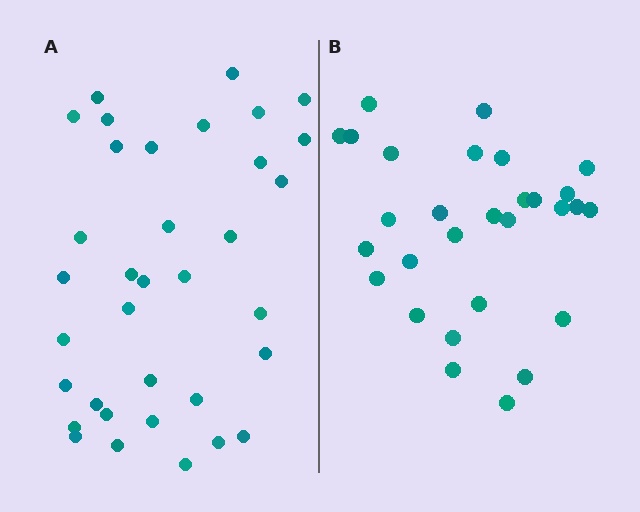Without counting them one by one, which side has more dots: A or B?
Region A (the left region) has more dots.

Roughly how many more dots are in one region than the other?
Region A has about 6 more dots than region B.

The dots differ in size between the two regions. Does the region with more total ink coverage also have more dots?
No. Region B has more total ink coverage because its dots are larger, but region A actually contains more individual dots. Total area can be misleading — the number of items is what matters here.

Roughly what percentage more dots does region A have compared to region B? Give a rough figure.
About 20% more.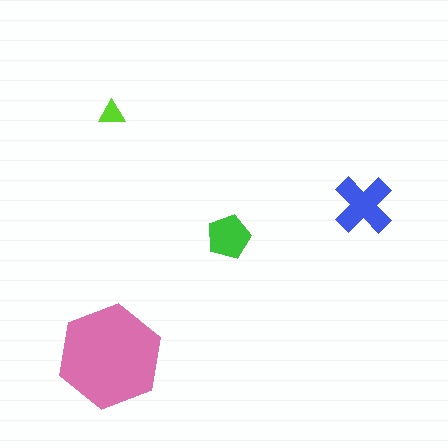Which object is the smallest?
The lime triangle.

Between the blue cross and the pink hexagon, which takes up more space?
The pink hexagon.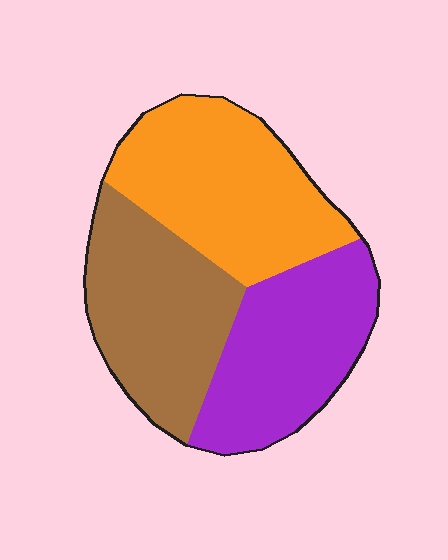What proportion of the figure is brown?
Brown takes up about one third (1/3) of the figure.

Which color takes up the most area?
Orange, at roughly 35%.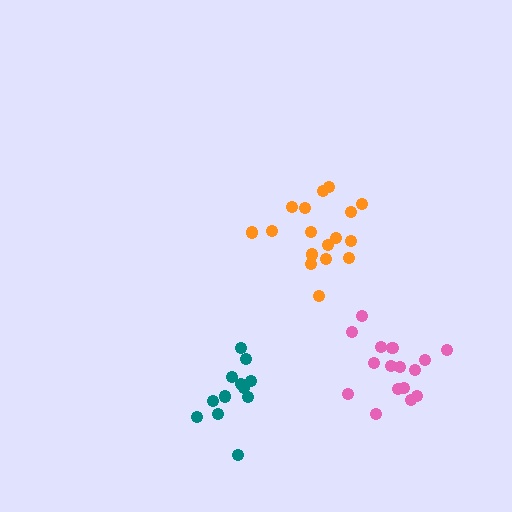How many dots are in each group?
Group 1: 16 dots, Group 2: 17 dots, Group 3: 12 dots (45 total).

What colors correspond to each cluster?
The clusters are colored: pink, orange, teal.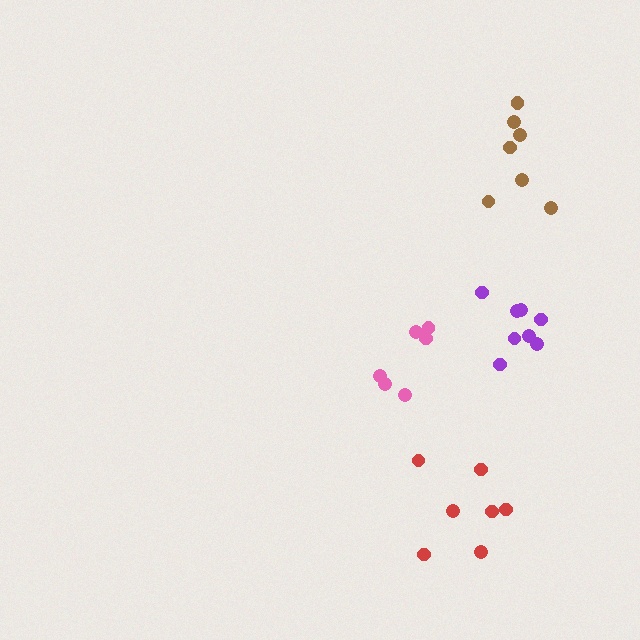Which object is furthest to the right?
The brown cluster is rightmost.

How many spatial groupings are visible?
There are 4 spatial groupings.